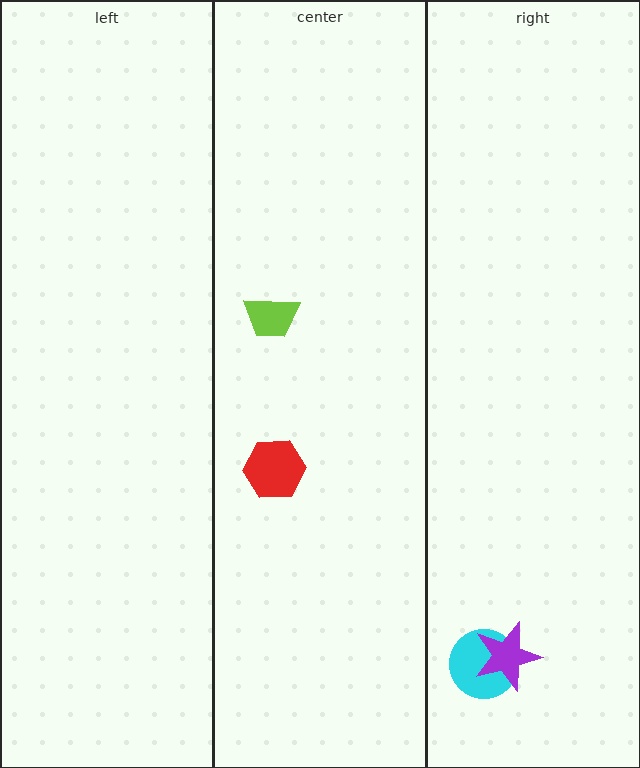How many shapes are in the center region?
2.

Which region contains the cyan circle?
The right region.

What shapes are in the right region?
The cyan circle, the purple star.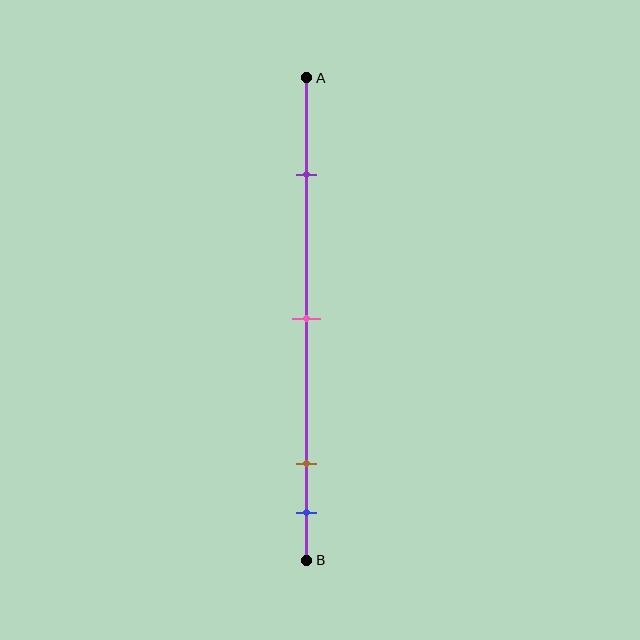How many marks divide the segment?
There are 4 marks dividing the segment.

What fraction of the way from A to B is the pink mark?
The pink mark is approximately 50% (0.5) of the way from A to B.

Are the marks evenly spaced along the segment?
No, the marks are not evenly spaced.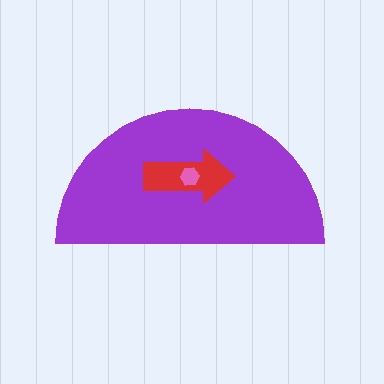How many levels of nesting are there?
3.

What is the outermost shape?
The purple semicircle.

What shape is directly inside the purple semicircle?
The red arrow.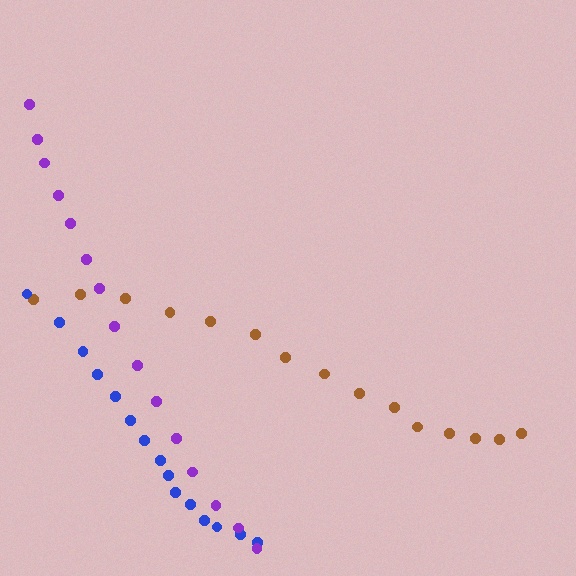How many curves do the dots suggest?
There are 3 distinct paths.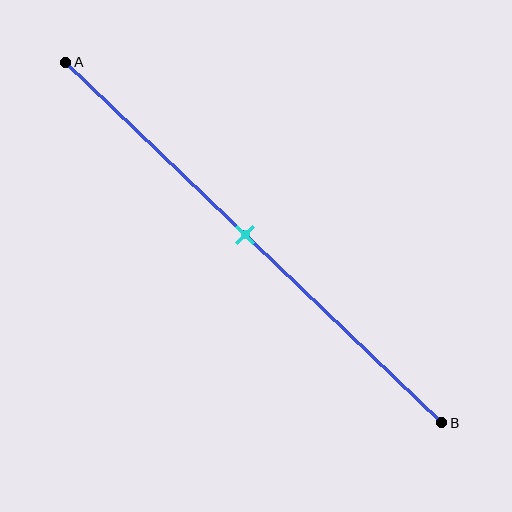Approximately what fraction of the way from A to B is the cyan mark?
The cyan mark is approximately 50% of the way from A to B.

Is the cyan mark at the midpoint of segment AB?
Yes, the mark is approximately at the midpoint.